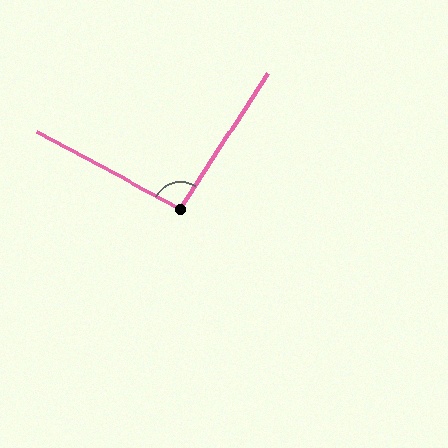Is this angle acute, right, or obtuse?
It is approximately a right angle.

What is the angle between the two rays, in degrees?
Approximately 95 degrees.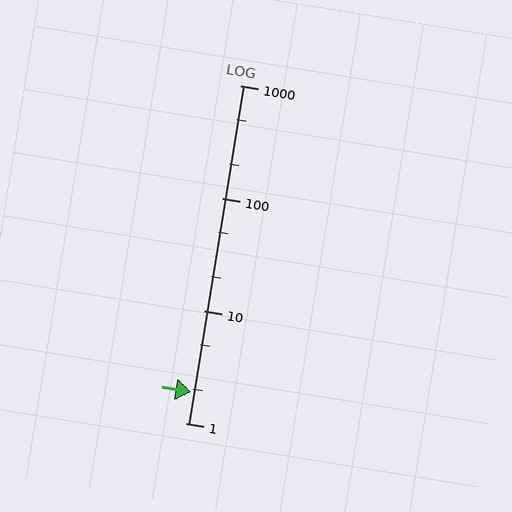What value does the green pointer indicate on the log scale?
The pointer indicates approximately 1.9.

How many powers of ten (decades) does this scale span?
The scale spans 3 decades, from 1 to 1000.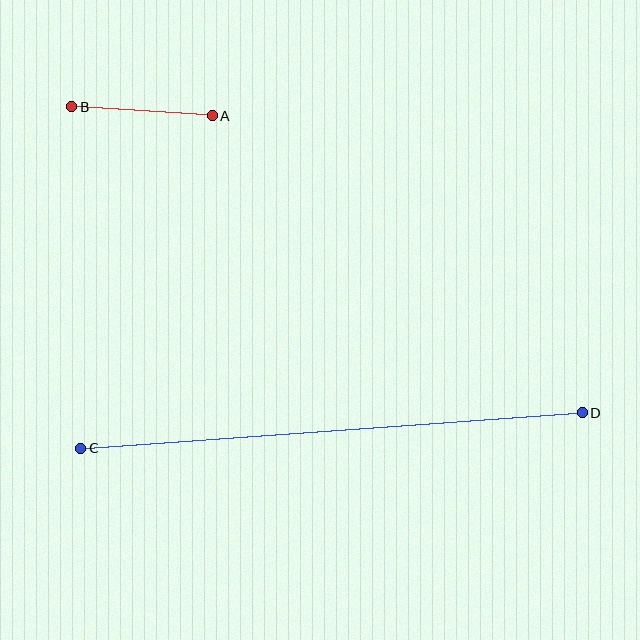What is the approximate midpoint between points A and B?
The midpoint is at approximately (142, 111) pixels.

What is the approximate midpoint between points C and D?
The midpoint is at approximately (332, 430) pixels.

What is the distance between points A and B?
The distance is approximately 140 pixels.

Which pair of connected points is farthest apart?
Points C and D are farthest apart.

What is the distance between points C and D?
The distance is approximately 502 pixels.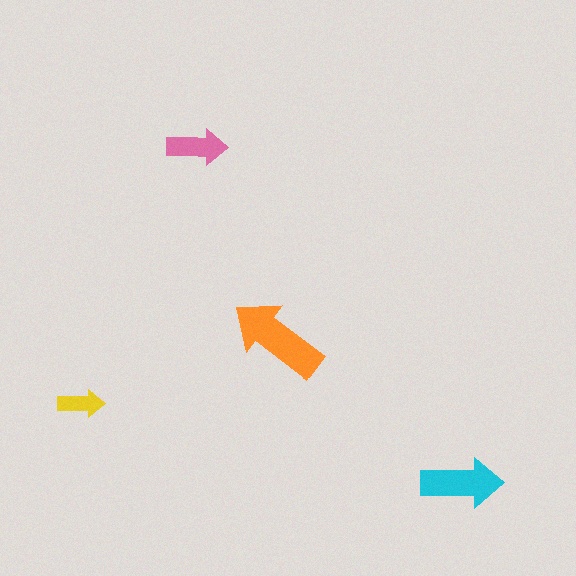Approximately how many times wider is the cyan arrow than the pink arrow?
About 1.5 times wider.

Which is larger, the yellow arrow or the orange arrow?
The orange one.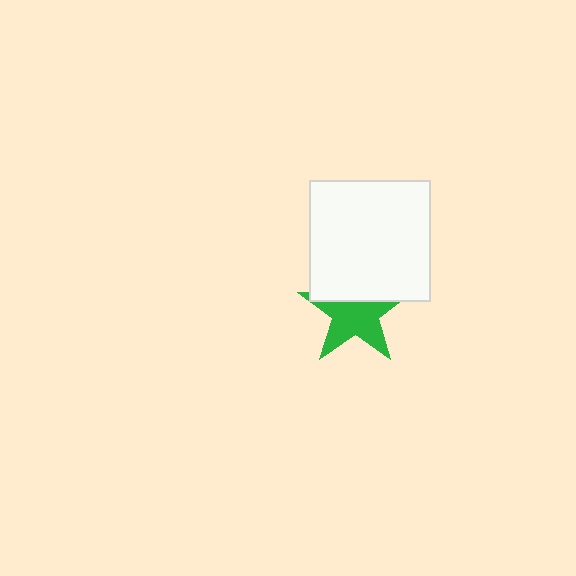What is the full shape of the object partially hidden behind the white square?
The partially hidden object is a green star.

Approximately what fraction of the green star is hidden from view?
Roughly 36% of the green star is hidden behind the white square.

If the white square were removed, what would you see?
You would see the complete green star.